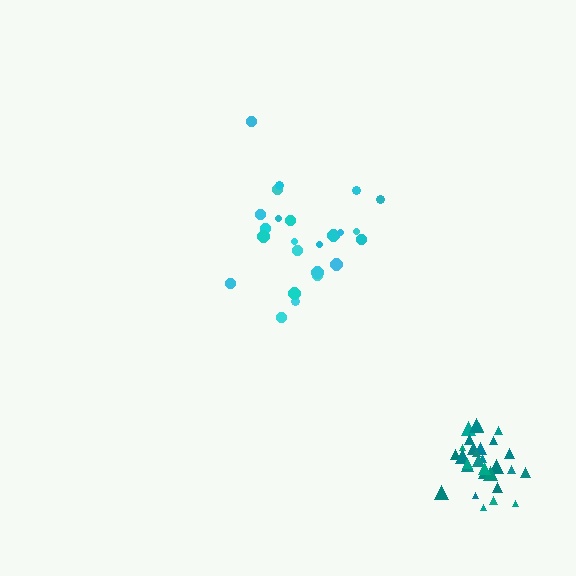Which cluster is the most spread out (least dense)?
Cyan.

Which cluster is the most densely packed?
Teal.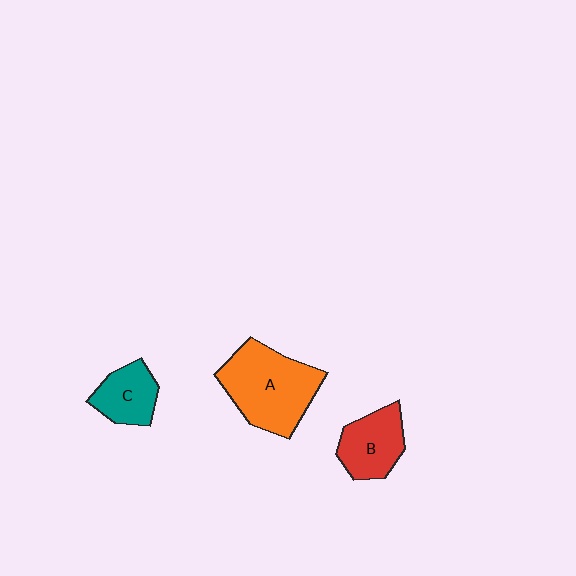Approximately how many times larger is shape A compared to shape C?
Approximately 2.0 times.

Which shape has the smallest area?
Shape C (teal).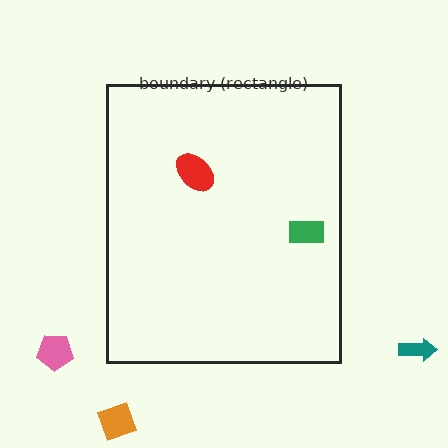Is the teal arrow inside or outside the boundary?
Outside.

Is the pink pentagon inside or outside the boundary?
Outside.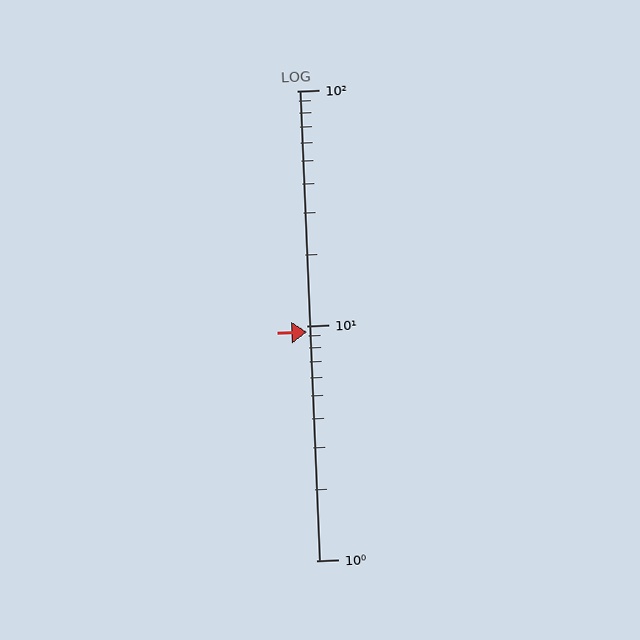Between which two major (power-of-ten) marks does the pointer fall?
The pointer is between 1 and 10.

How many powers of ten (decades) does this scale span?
The scale spans 2 decades, from 1 to 100.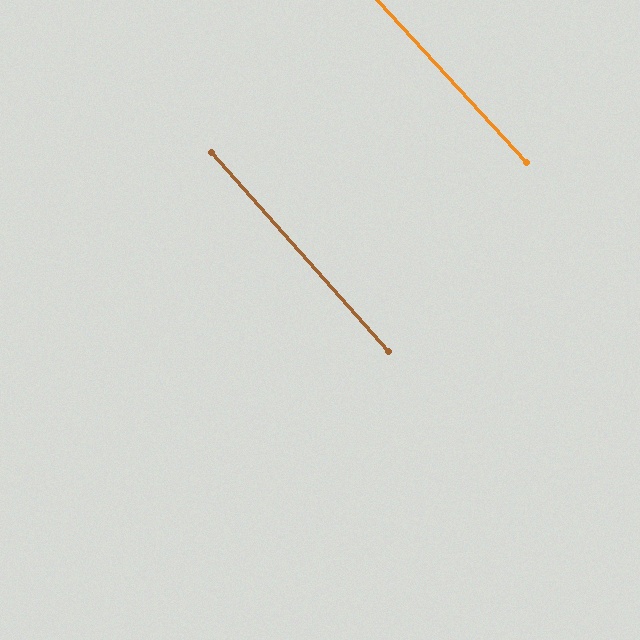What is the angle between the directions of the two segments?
Approximately 1 degree.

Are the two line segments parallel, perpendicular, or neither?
Parallel — their directions differ by only 0.8°.